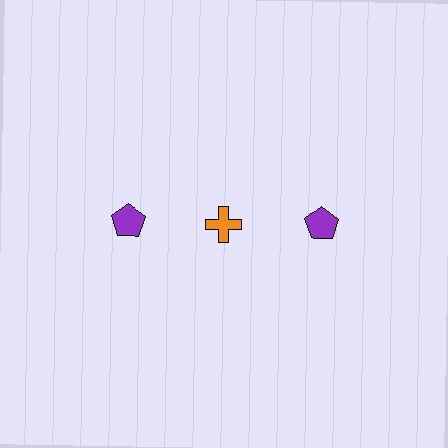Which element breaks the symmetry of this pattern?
The orange cross in the top row, second from left column breaks the symmetry. All other shapes are purple pentagons.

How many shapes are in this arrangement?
There are 3 shapes arranged in a grid pattern.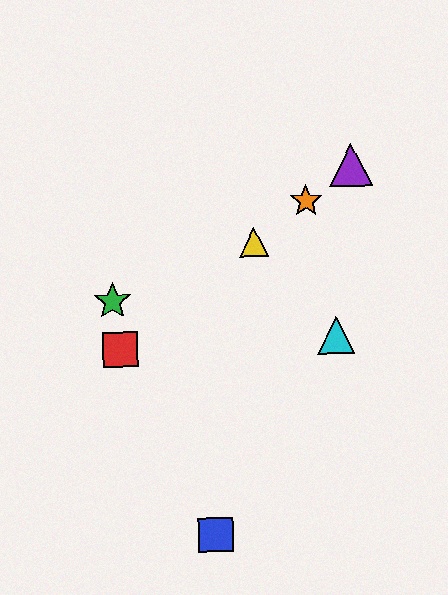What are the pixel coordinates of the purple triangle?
The purple triangle is at (351, 165).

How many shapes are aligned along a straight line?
4 shapes (the red square, the yellow triangle, the purple triangle, the orange star) are aligned along a straight line.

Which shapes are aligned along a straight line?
The red square, the yellow triangle, the purple triangle, the orange star are aligned along a straight line.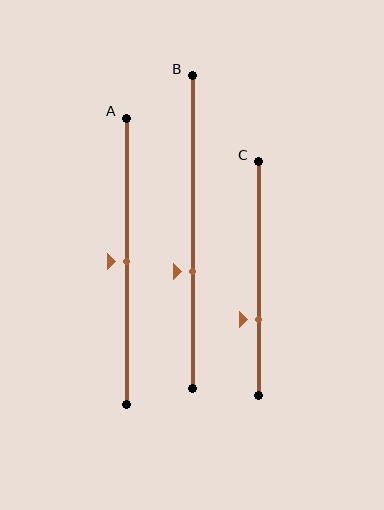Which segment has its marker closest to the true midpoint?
Segment A has its marker closest to the true midpoint.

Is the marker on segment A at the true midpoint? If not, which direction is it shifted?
Yes, the marker on segment A is at the true midpoint.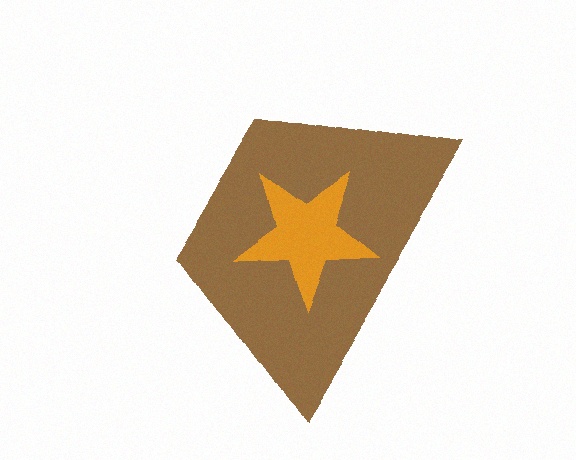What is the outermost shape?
The brown trapezoid.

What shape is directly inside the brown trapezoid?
The orange star.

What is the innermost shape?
The orange star.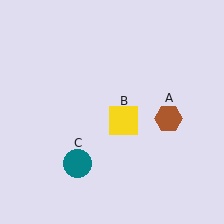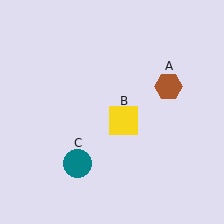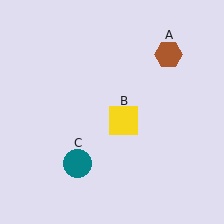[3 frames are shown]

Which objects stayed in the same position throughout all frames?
Yellow square (object B) and teal circle (object C) remained stationary.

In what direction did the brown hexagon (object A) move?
The brown hexagon (object A) moved up.